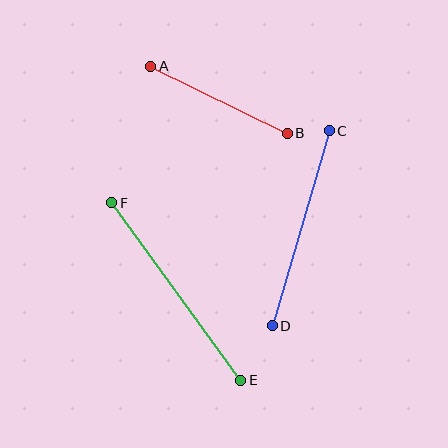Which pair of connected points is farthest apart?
Points E and F are farthest apart.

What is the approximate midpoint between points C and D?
The midpoint is at approximately (301, 228) pixels.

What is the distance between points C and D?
The distance is approximately 203 pixels.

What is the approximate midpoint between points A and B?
The midpoint is at approximately (219, 100) pixels.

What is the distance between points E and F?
The distance is approximately 219 pixels.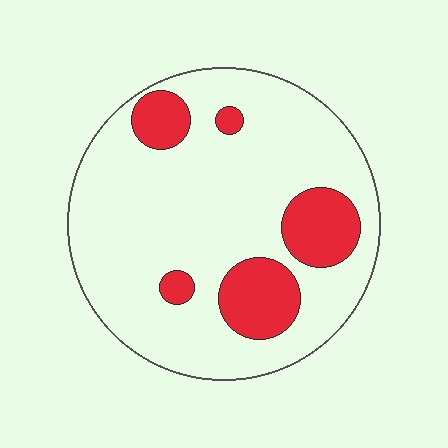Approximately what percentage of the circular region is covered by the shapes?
Approximately 20%.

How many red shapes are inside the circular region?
5.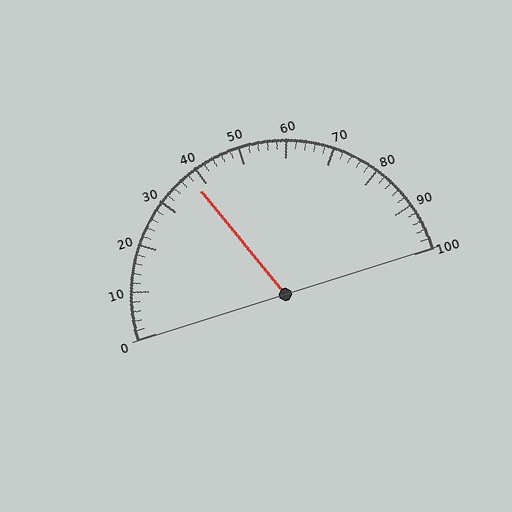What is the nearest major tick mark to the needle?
The nearest major tick mark is 40.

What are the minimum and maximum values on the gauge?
The gauge ranges from 0 to 100.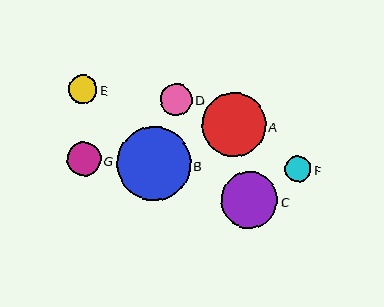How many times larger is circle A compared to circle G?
Circle A is approximately 1.9 times the size of circle G.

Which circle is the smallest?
Circle F is the smallest with a size of approximately 27 pixels.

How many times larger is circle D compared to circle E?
Circle D is approximately 1.1 times the size of circle E.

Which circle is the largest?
Circle B is the largest with a size of approximately 74 pixels.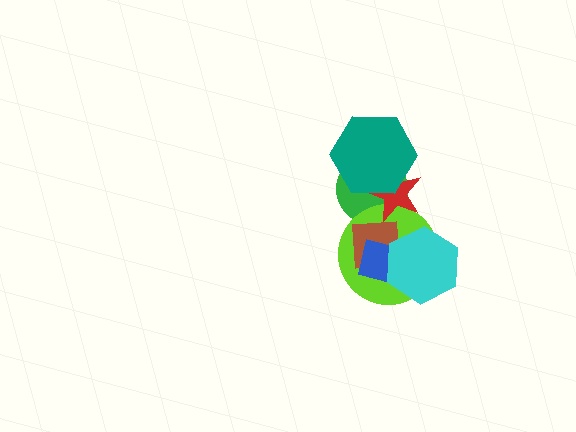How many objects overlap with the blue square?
3 objects overlap with the blue square.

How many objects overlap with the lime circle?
5 objects overlap with the lime circle.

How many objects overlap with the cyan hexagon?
3 objects overlap with the cyan hexagon.